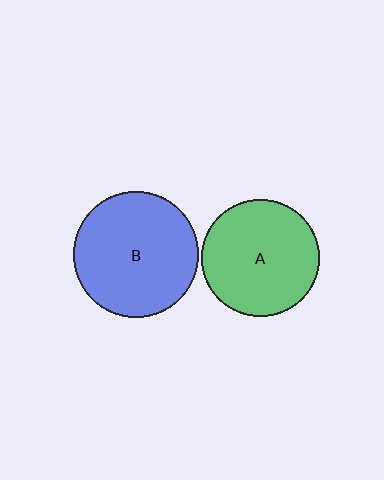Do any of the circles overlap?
No, none of the circles overlap.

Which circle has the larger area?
Circle B (blue).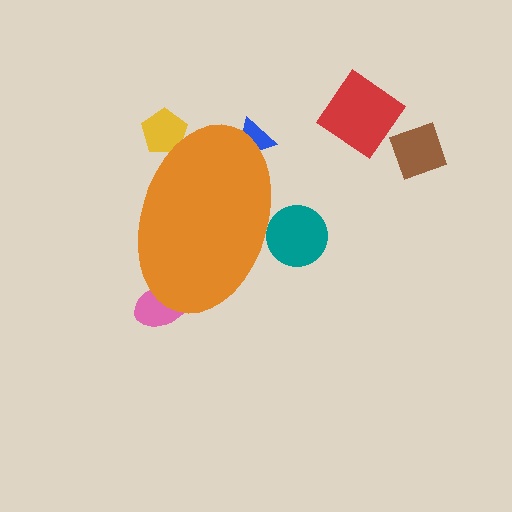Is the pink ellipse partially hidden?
Yes, the pink ellipse is partially hidden behind the orange ellipse.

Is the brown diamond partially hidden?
No, the brown diamond is fully visible.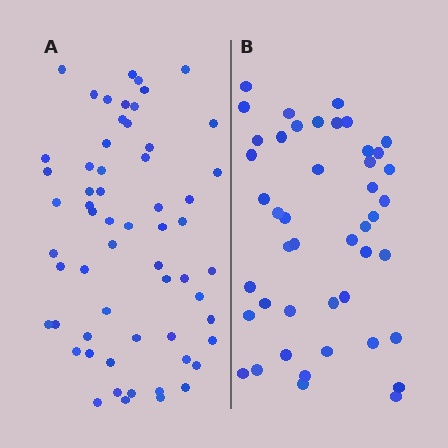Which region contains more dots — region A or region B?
Region A (the left region) has more dots.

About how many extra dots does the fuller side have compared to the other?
Region A has approximately 15 more dots than region B.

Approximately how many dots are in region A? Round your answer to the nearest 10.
About 60 dots.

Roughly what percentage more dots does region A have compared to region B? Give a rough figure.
About 35% more.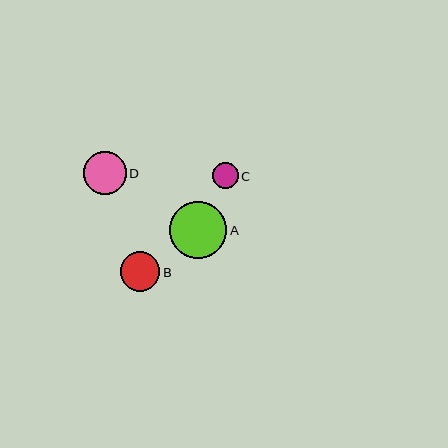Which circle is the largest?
Circle A is the largest with a size of approximately 57 pixels.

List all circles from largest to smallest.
From largest to smallest: A, D, B, C.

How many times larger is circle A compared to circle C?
Circle A is approximately 2.2 times the size of circle C.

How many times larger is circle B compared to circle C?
Circle B is approximately 1.5 times the size of circle C.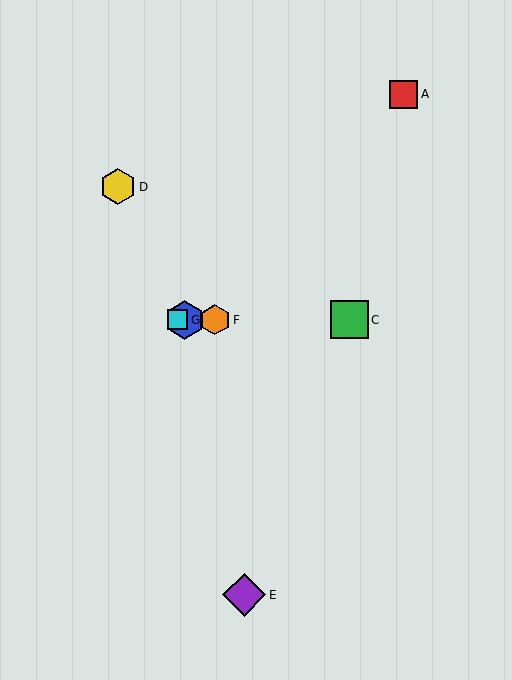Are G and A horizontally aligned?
No, G is at y≈320 and A is at y≈94.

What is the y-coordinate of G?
Object G is at y≈320.